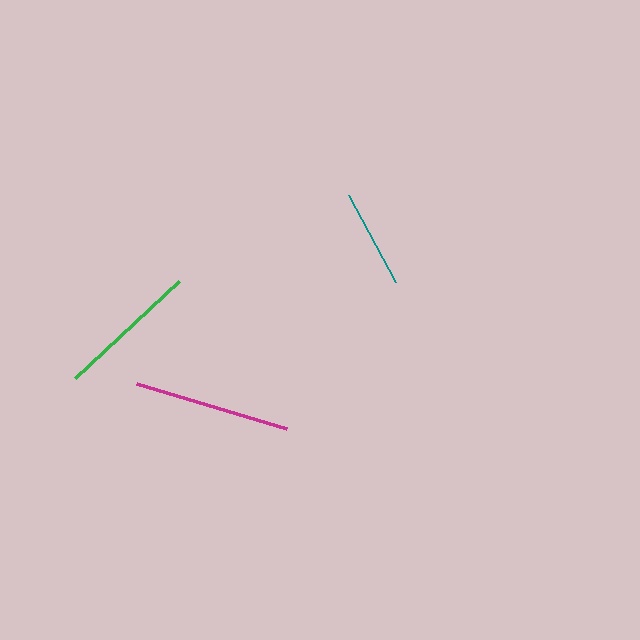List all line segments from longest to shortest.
From longest to shortest: magenta, green, teal.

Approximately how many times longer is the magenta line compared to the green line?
The magenta line is approximately 1.1 times the length of the green line.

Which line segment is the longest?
The magenta line is the longest at approximately 157 pixels.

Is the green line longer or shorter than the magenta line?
The magenta line is longer than the green line.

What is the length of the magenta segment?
The magenta segment is approximately 157 pixels long.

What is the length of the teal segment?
The teal segment is approximately 99 pixels long.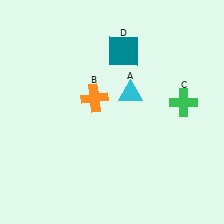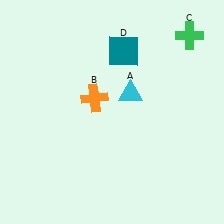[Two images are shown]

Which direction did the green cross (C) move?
The green cross (C) moved up.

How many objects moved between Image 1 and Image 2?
1 object moved between the two images.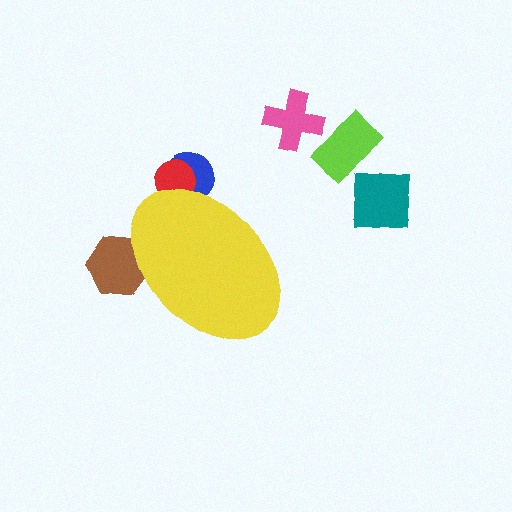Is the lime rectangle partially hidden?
No, the lime rectangle is fully visible.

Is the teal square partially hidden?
No, the teal square is fully visible.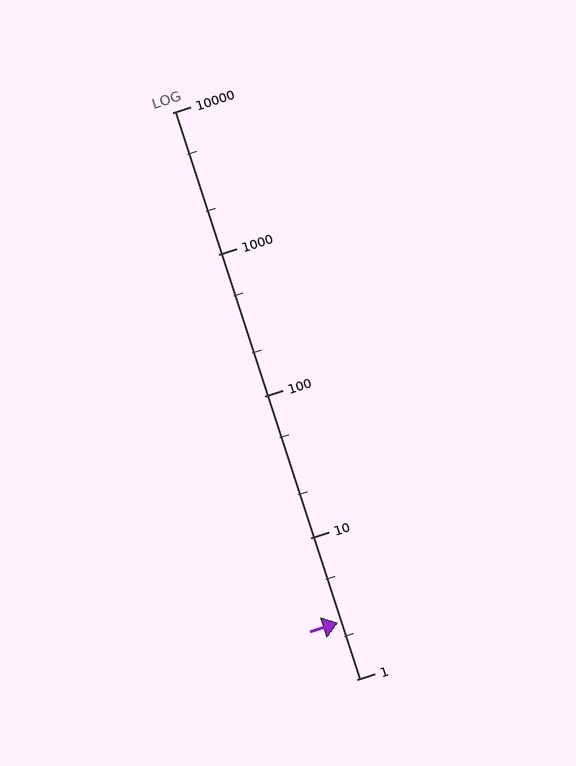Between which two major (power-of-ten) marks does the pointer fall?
The pointer is between 1 and 10.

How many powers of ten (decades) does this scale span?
The scale spans 4 decades, from 1 to 10000.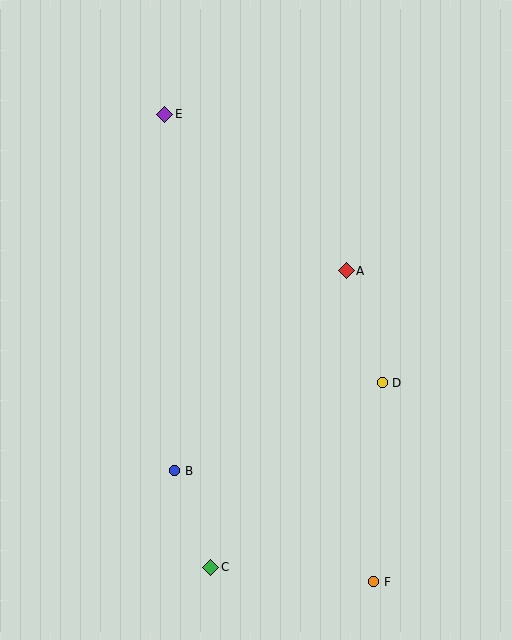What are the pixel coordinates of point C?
Point C is at (211, 567).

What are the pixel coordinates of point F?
Point F is at (374, 582).